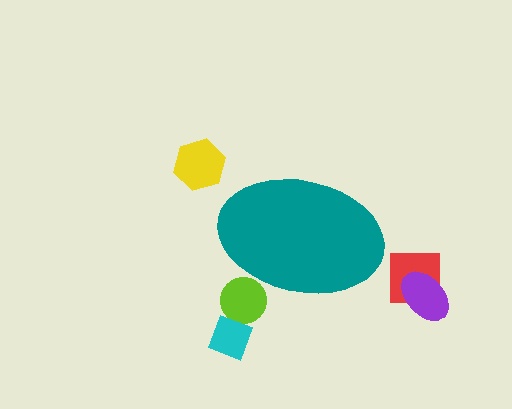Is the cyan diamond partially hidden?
No, the cyan diamond is fully visible.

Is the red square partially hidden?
No, the red square is fully visible.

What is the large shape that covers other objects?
A teal ellipse.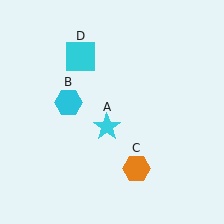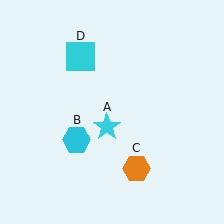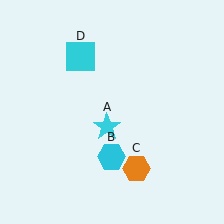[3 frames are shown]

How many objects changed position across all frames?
1 object changed position: cyan hexagon (object B).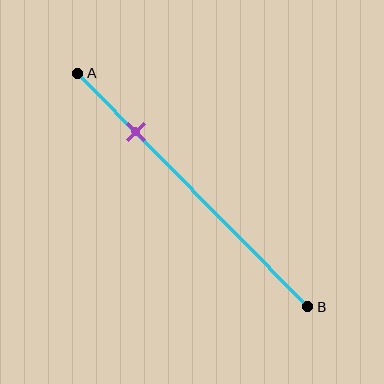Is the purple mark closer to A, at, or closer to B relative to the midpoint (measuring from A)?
The purple mark is closer to point A than the midpoint of segment AB.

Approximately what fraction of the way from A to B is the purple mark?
The purple mark is approximately 25% of the way from A to B.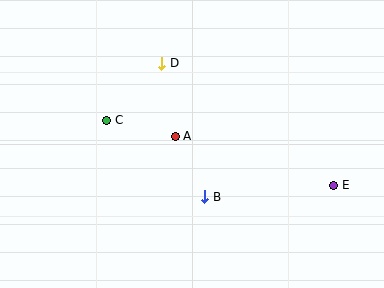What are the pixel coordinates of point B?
Point B is at (205, 197).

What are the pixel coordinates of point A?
Point A is at (175, 136).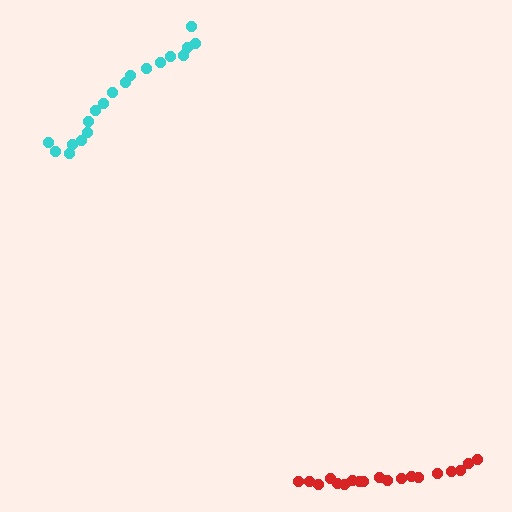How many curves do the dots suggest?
There are 2 distinct paths.